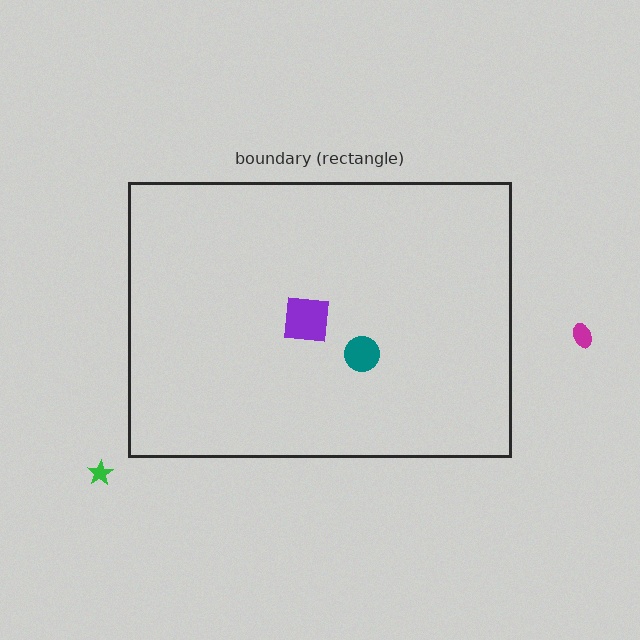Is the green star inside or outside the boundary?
Outside.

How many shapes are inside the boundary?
2 inside, 2 outside.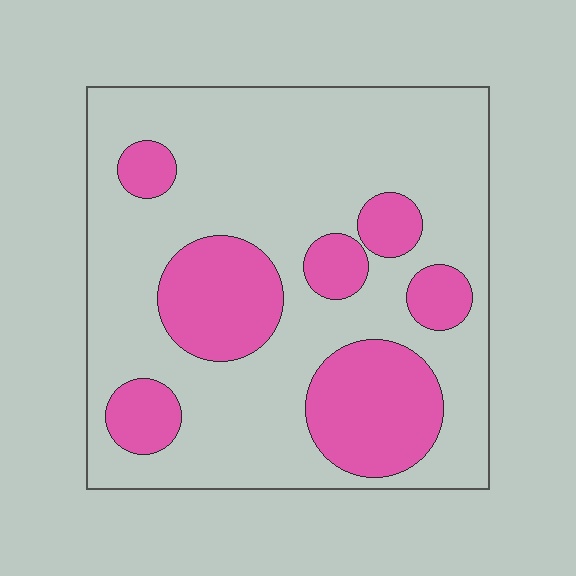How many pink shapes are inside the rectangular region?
7.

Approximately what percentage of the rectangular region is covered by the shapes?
Approximately 30%.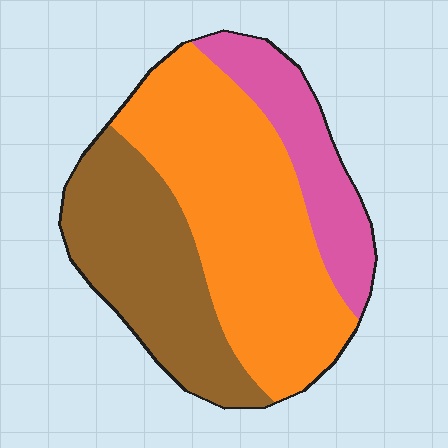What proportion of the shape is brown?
Brown takes up about one third (1/3) of the shape.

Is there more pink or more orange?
Orange.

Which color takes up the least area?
Pink, at roughly 20%.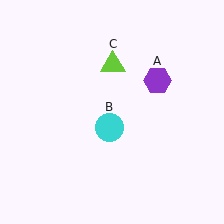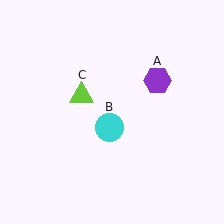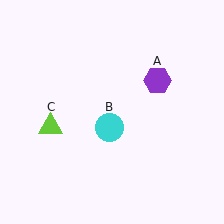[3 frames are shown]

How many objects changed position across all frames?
1 object changed position: lime triangle (object C).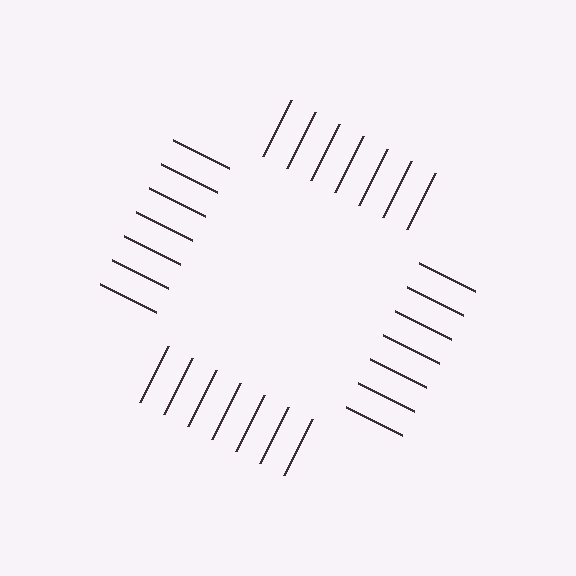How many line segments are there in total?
28 — 7 along each of the 4 edges.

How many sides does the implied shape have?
4 sides — the line-ends trace a square.